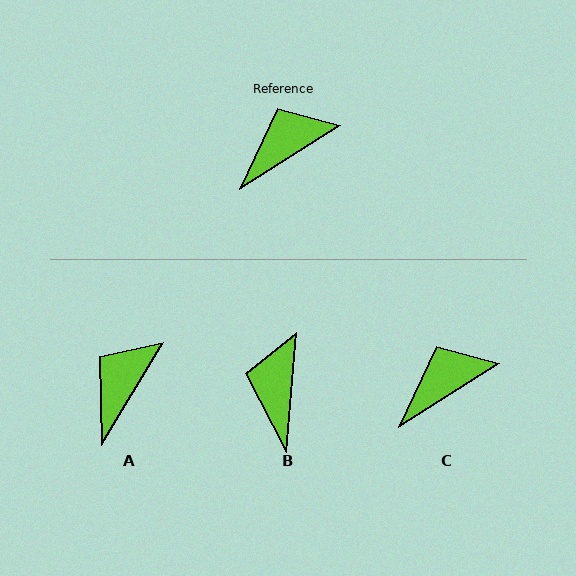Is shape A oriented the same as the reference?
No, it is off by about 27 degrees.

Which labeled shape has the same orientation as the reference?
C.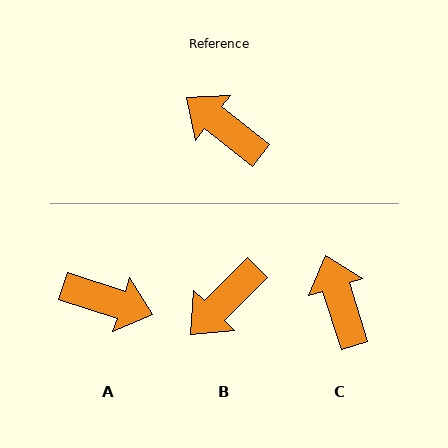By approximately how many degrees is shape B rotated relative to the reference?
Approximately 84 degrees counter-clockwise.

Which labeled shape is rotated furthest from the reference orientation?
A, about 159 degrees away.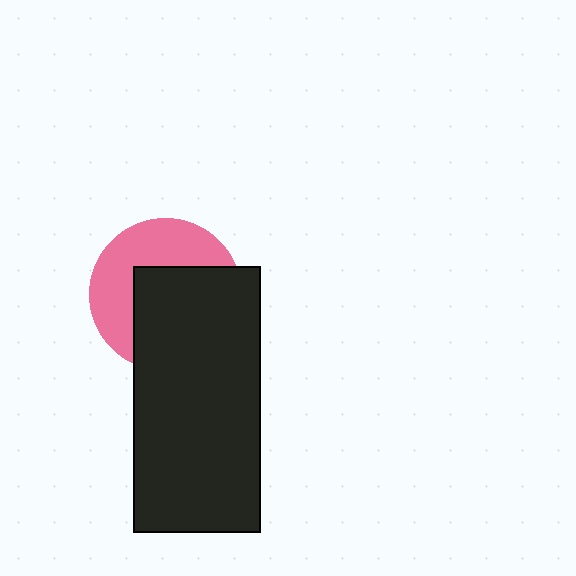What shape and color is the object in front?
The object in front is a black rectangle.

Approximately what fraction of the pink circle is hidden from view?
Roughly 55% of the pink circle is hidden behind the black rectangle.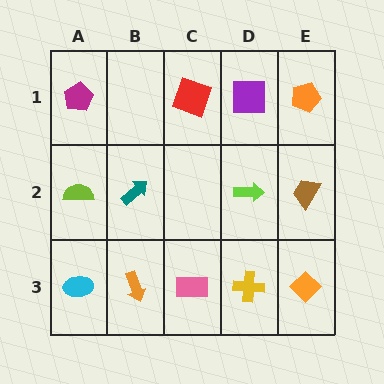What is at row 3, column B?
An orange arrow.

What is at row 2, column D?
A lime arrow.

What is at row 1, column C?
A red square.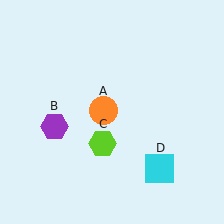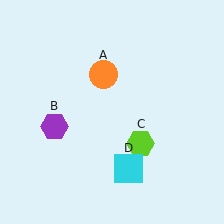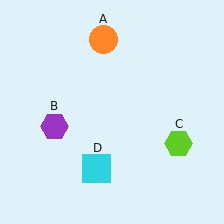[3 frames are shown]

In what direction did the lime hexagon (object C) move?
The lime hexagon (object C) moved right.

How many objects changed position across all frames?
3 objects changed position: orange circle (object A), lime hexagon (object C), cyan square (object D).